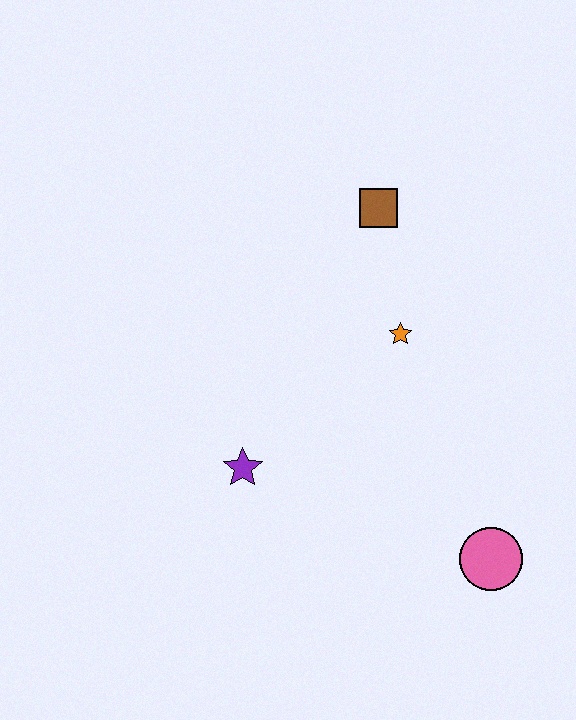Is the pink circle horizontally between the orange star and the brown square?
No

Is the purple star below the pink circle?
No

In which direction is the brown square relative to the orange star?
The brown square is above the orange star.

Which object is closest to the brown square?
The orange star is closest to the brown square.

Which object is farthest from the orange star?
The pink circle is farthest from the orange star.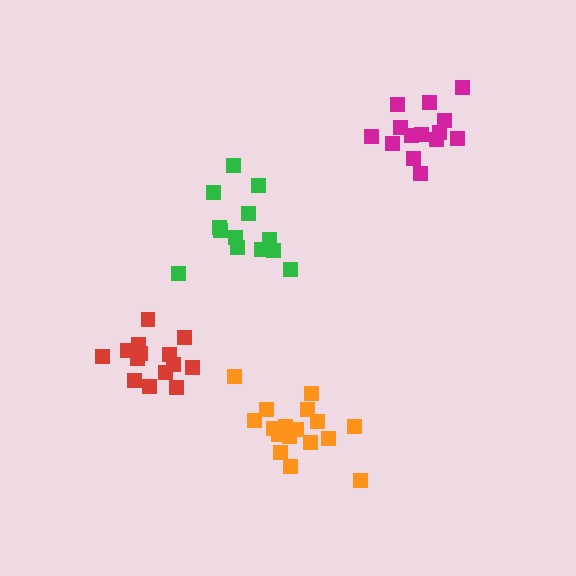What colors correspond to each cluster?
The clusters are colored: red, orange, magenta, green.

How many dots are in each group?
Group 1: 14 dots, Group 2: 17 dots, Group 3: 14 dots, Group 4: 13 dots (58 total).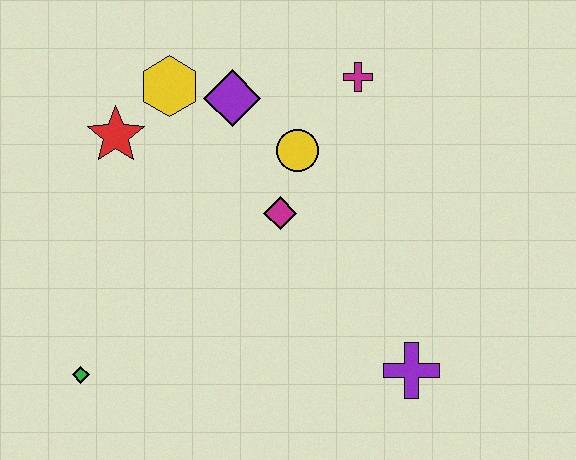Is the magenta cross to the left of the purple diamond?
No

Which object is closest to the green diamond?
The red star is closest to the green diamond.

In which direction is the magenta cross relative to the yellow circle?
The magenta cross is above the yellow circle.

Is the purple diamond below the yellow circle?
No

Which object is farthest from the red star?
The purple cross is farthest from the red star.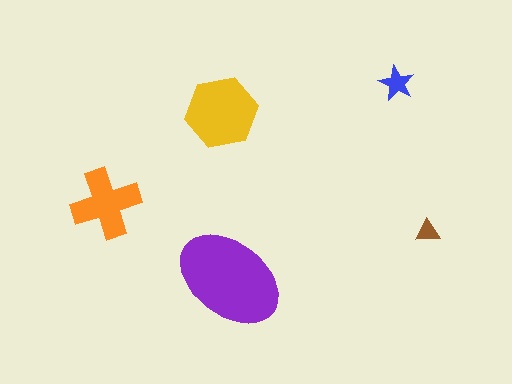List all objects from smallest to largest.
The brown triangle, the blue star, the orange cross, the yellow hexagon, the purple ellipse.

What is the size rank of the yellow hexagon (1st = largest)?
2nd.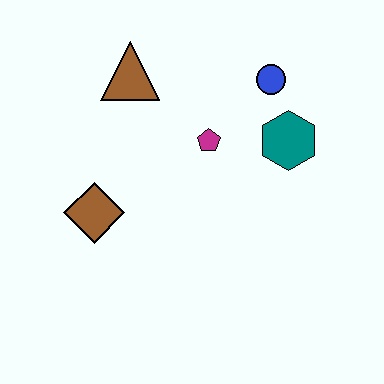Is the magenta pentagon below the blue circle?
Yes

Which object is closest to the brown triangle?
The magenta pentagon is closest to the brown triangle.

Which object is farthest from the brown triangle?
The teal hexagon is farthest from the brown triangle.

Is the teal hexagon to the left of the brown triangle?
No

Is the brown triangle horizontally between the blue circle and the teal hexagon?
No